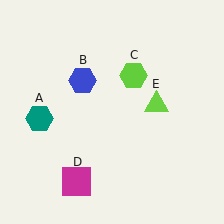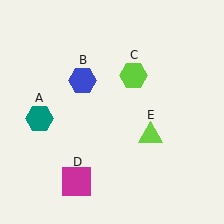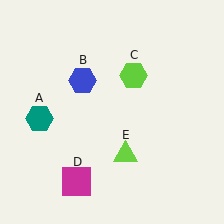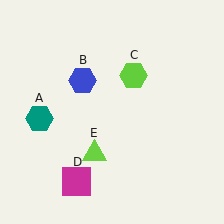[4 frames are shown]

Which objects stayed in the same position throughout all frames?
Teal hexagon (object A) and blue hexagon (object B) and lime hexagon (object C) and magenta square (object D) remained stationary.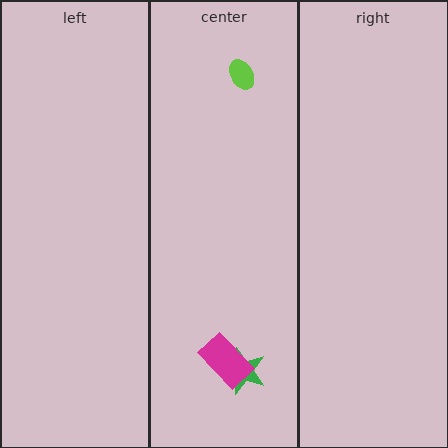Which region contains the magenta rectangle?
The center region.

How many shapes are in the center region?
3.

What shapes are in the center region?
The lime ellipse, the green star, the magenta rectangle.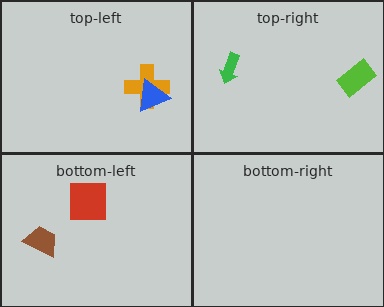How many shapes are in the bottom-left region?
2.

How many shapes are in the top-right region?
2.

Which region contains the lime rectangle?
The top-right region.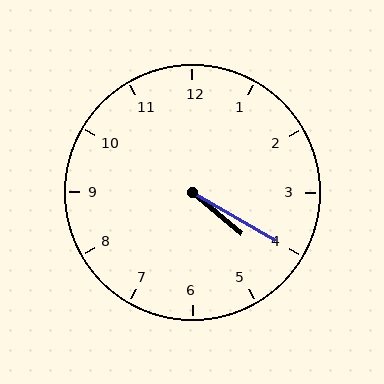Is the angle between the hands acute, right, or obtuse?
It is acute.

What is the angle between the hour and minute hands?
Approximately 10 degrees.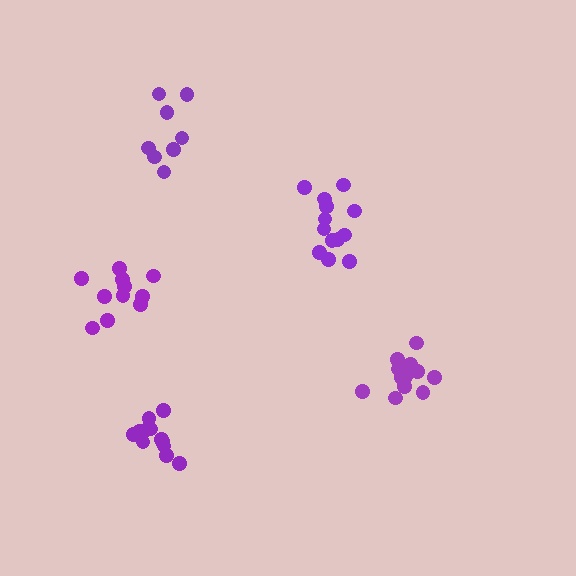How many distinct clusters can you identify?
There are 5 distinct clusters.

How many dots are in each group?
Group 1: 13 dots, Group 2: 12 dots, Group 3: 8 dots, Group 4: 14 dots, Group 5: 11 dots (58 total).